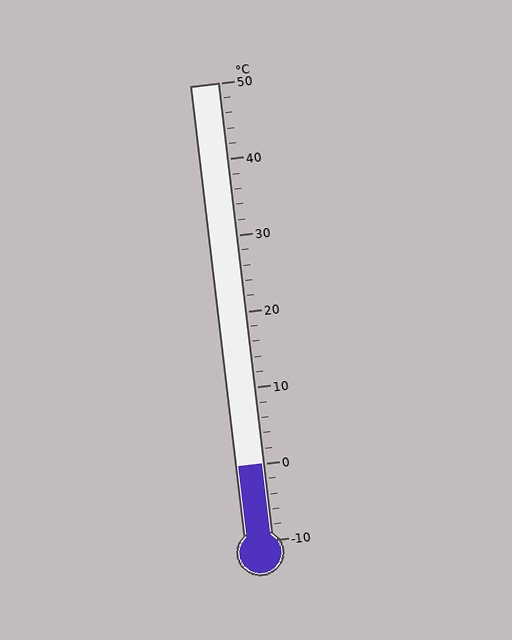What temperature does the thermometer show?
The thermometer shows approximately 0°C.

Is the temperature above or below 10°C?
The temperature is below 10°C.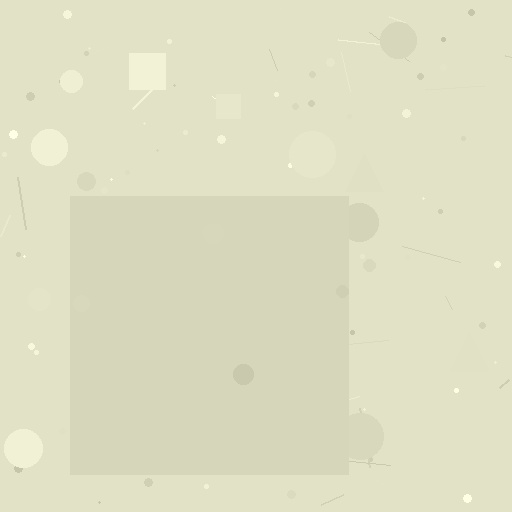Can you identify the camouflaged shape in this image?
The camouflaged shape is a square.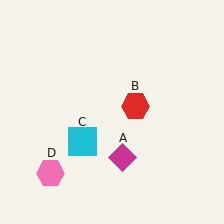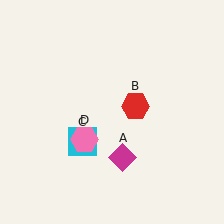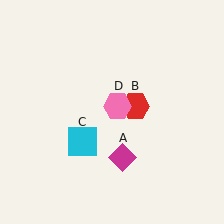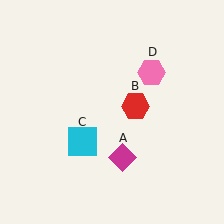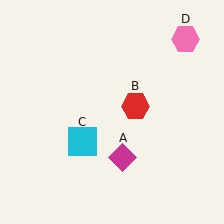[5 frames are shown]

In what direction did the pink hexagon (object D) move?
The pink hexagon (object D) moved up and to the right.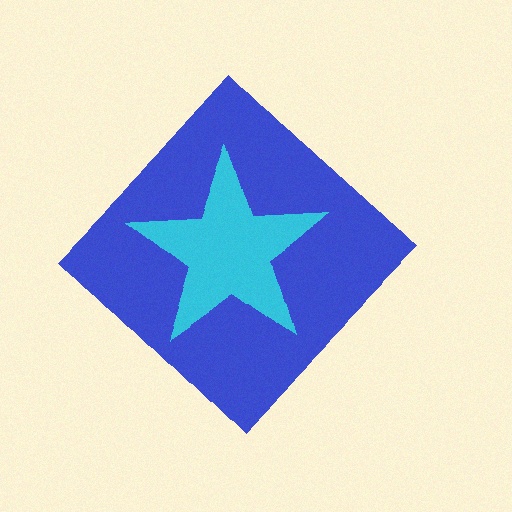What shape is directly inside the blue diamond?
The cyan star.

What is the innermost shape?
The cyan star.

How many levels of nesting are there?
2.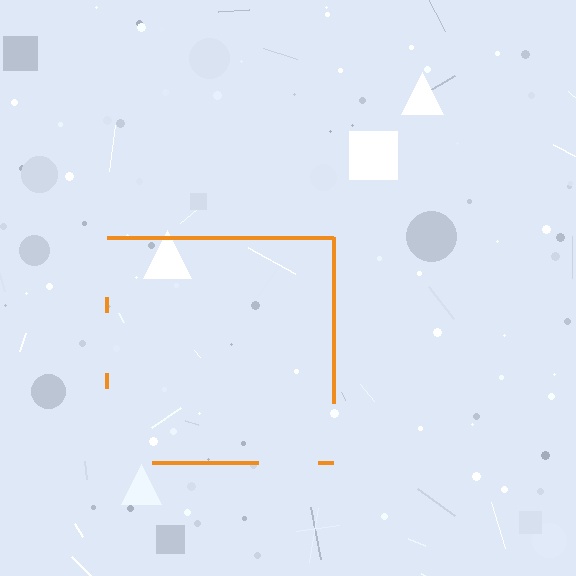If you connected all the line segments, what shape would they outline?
They would outline a square.